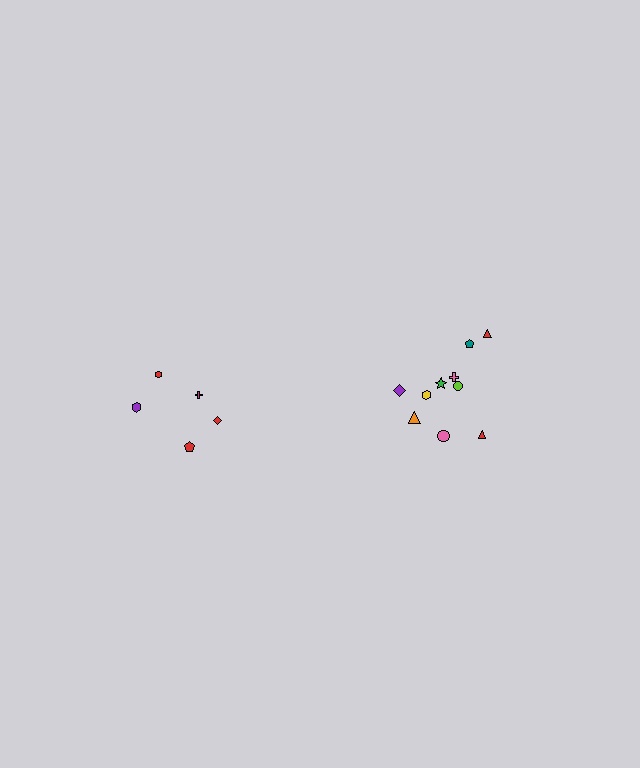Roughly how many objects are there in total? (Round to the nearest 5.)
Roughly 15 objects in total.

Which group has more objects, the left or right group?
The right group.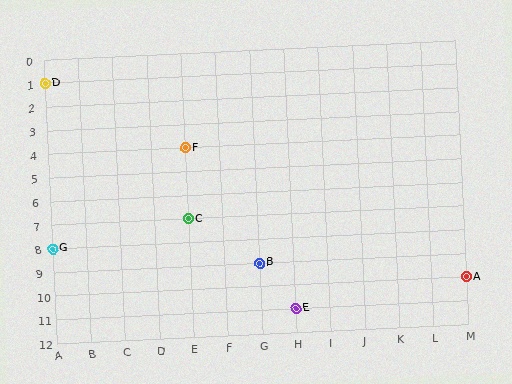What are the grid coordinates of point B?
Point B is at grid coordinates (G, 9).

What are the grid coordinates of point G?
Point G is at grid coordinates (A, 8).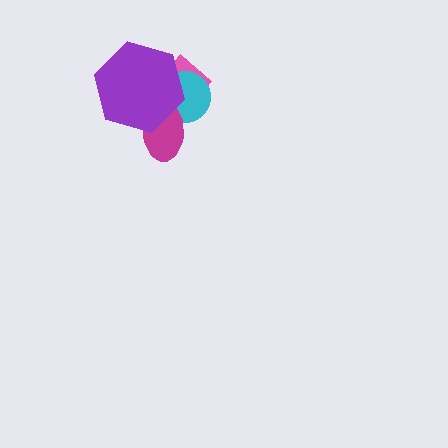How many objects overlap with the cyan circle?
3 objects overlap with the cyan circle.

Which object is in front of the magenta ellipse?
The purple hexagon is in front of the magenta ellipse.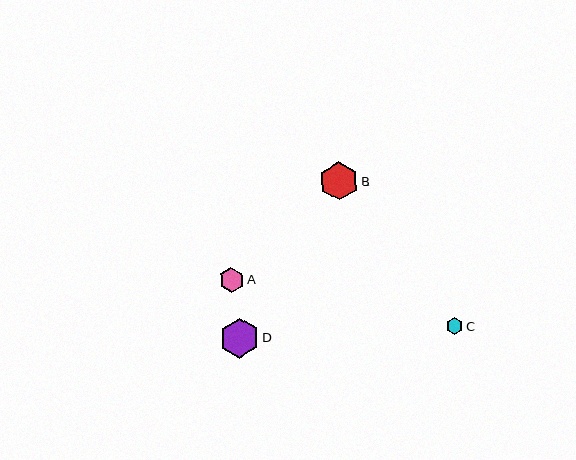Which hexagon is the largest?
Hexagon D is the largest with a size of approximately 39 pixels.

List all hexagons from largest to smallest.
From largest to smallest: D, B, A, C.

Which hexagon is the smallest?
Hexagon C is the smallest with a size of approximately 17 pixels.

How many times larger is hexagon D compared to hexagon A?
Hexagon D is approximately 1.6 times the size of hexagon A.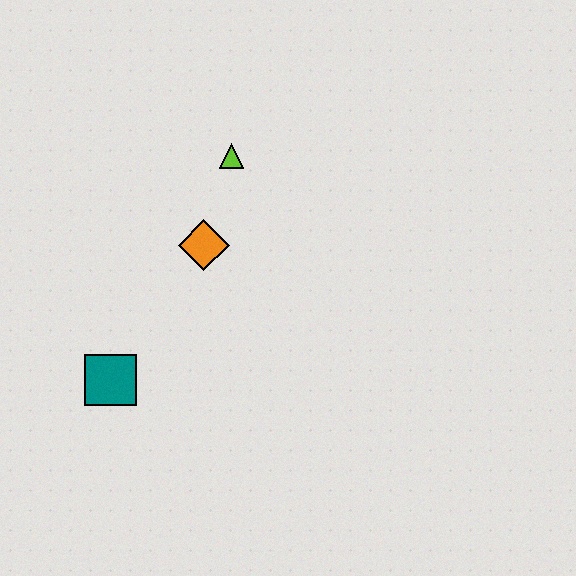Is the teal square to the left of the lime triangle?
Yes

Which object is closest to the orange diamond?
The lime triangle is closest to the orange diamond.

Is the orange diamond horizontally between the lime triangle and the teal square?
Yes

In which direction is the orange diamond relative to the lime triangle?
The orange diamond is below the lime triangle.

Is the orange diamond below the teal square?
No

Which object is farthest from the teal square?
The lime triangle is farthest from the teal square.